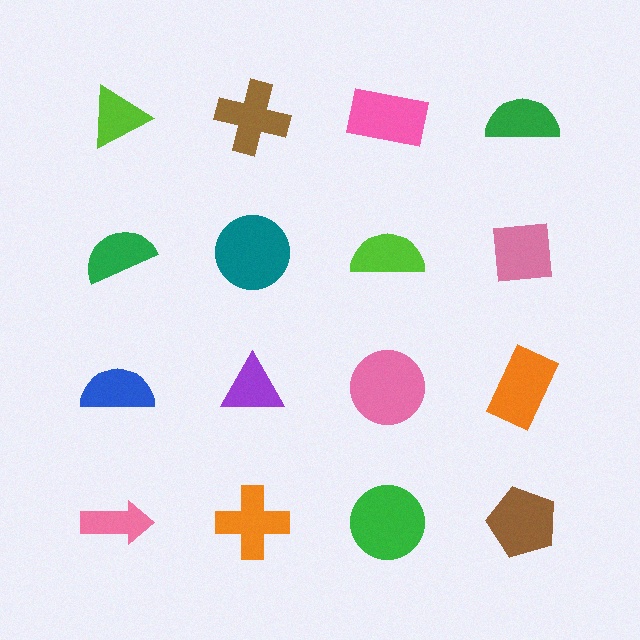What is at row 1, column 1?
A lime triangle.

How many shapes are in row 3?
4 shapes.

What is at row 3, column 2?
A purple triangle.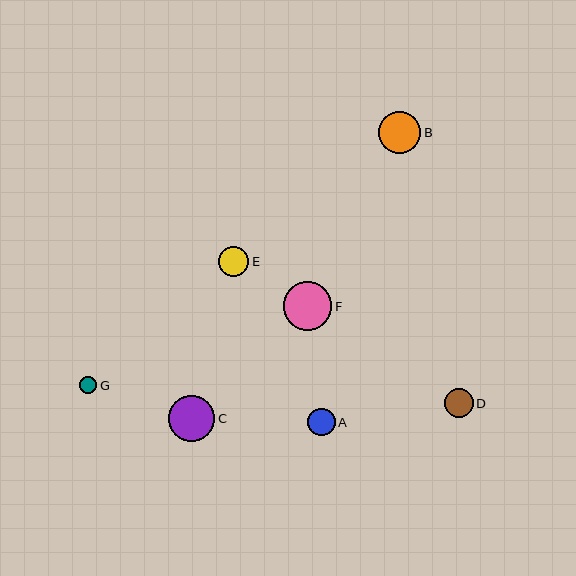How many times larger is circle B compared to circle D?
Circle B is approximately 1.5 times the size of circle D.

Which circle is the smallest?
Circle G is the smallest with a size of approximately 17 pixels.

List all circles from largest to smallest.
From largest to smallest: F, C, B, E, D, A, G.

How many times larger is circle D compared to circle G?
Circle D is approximately 1.7 times the size of circle G.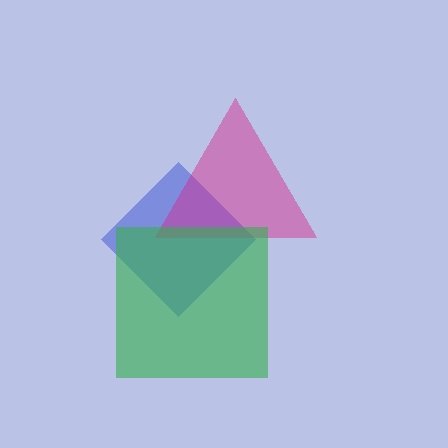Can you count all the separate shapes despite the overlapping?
Yes, there are 3 separate shapes.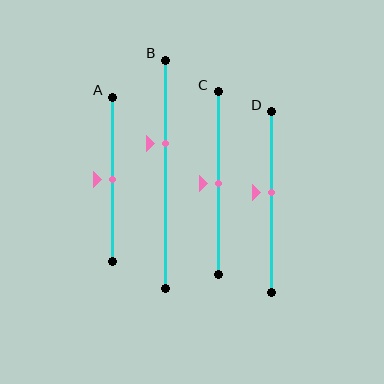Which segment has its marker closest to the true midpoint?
Segment A has its marker closest to the true midpoint.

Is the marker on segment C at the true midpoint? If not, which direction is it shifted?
Yes, the marker on segment C is at the true midpoint.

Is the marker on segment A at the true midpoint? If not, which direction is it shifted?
Yes, the marker on segment A is at the true midpoint.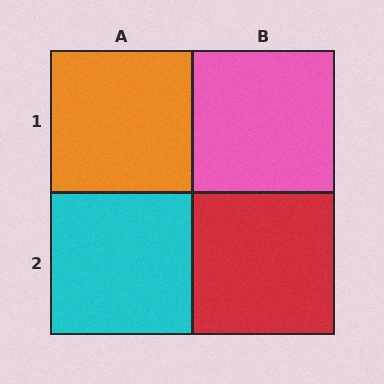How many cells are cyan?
1 cell is cyan.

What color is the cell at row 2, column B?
Red.